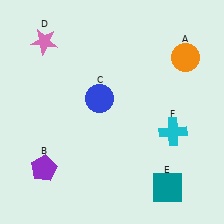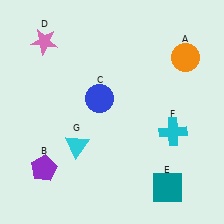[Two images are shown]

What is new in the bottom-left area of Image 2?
A cyan triangle (G) was added in the bottom-left area of Image 2.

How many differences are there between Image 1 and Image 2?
There is 1 difference between the two images.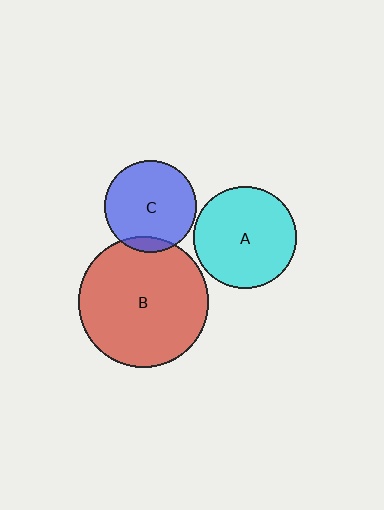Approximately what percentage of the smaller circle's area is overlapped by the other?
Approximately 10%.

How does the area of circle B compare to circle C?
Approximately 2.0 times.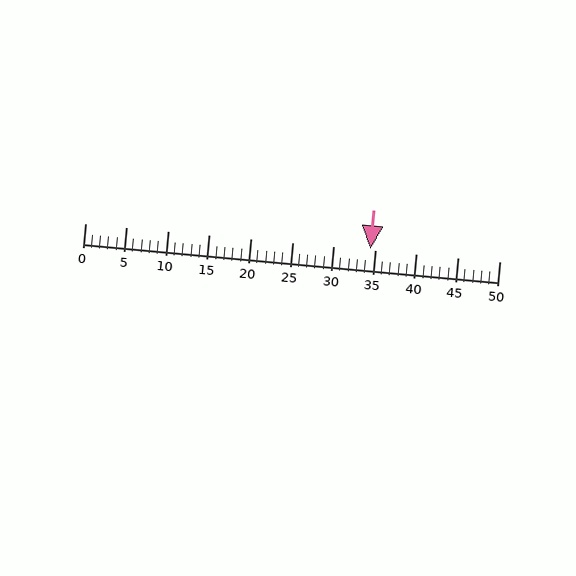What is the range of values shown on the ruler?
The ruler shows values from 0 to 50.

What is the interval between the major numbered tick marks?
The major tick marks are spaced 5 units apart.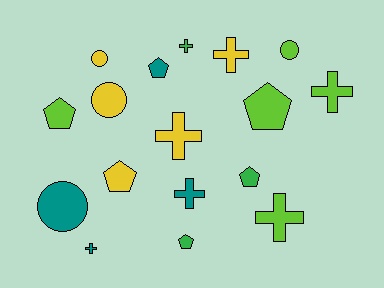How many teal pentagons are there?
There is 1 teal pentagon.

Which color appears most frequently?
Lime, with 5 objects.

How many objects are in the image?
There are 17 objects.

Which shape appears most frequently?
Cross, with 7 objects.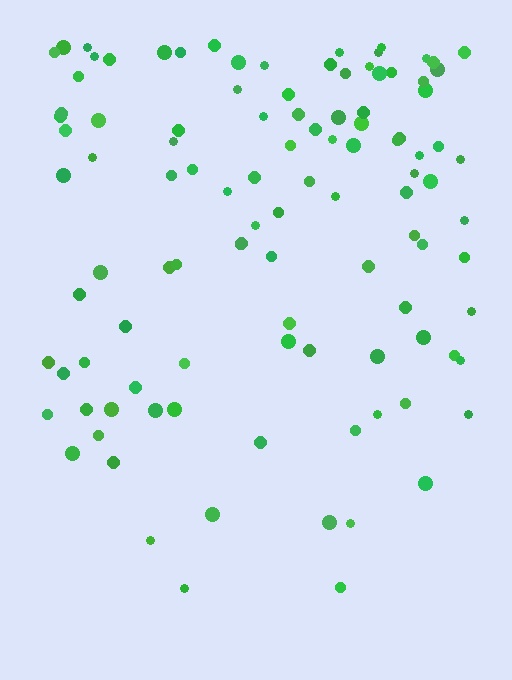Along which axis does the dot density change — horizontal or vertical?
Vertical.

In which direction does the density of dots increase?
From bottom to top, with the top side densest.